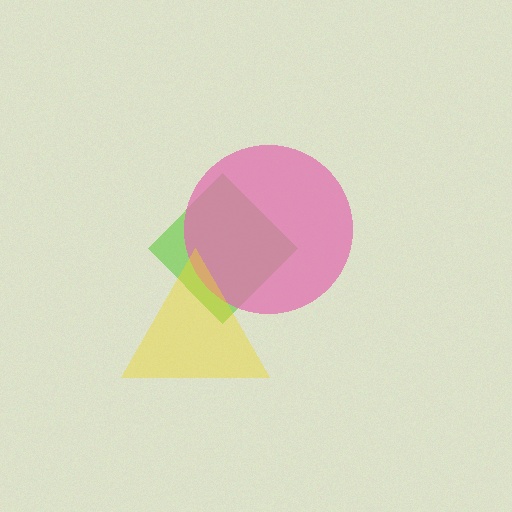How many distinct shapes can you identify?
There are 3 distinct shapes: a lime diamond, a pink circle, a yellow triangle.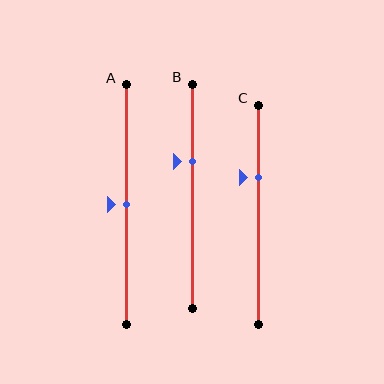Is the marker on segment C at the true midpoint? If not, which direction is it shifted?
No, the marker on segment C is shifted upward by about 17% of the segment length.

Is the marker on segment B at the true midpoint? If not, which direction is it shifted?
No, the marker on segment B is shifted upward by about 16% of the segment length.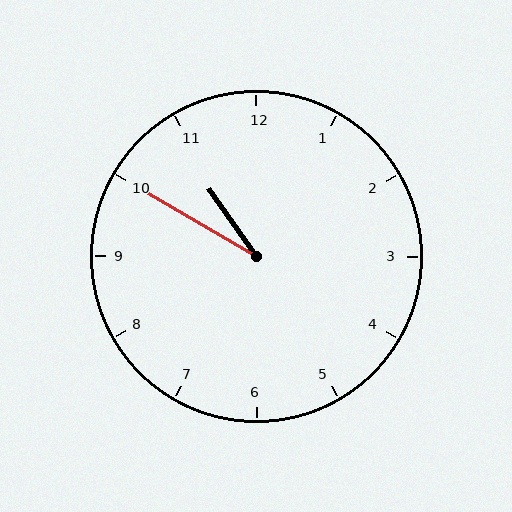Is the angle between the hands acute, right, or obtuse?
It is acute.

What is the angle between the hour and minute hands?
Approximately 25 degrees.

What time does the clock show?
10:50.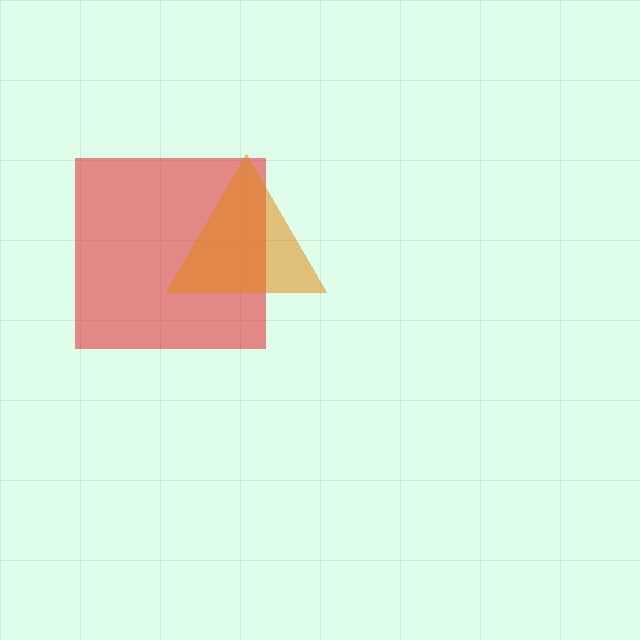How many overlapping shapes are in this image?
There are 2 overlapping shapes in the image.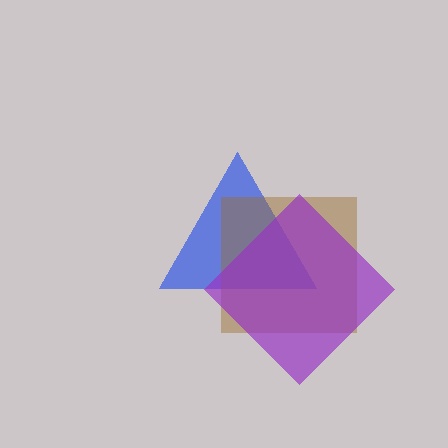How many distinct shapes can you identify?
There are 3 distinct shapes: a blue triangle, a brown square, a purple diamond.